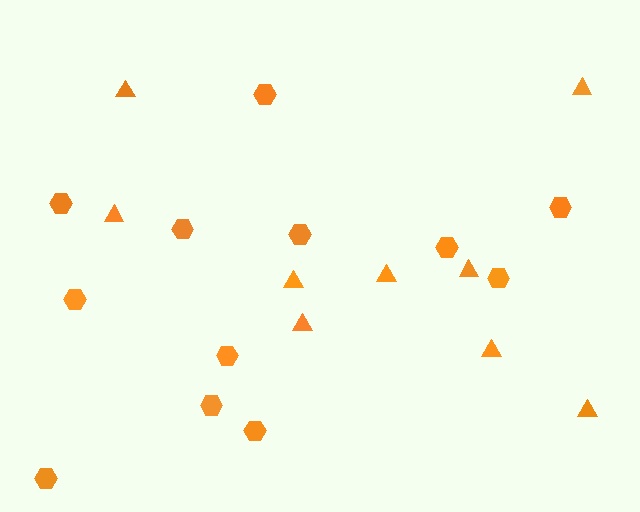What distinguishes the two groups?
There are 2 groups: one group of triangles (9) and one group of hexagons (12).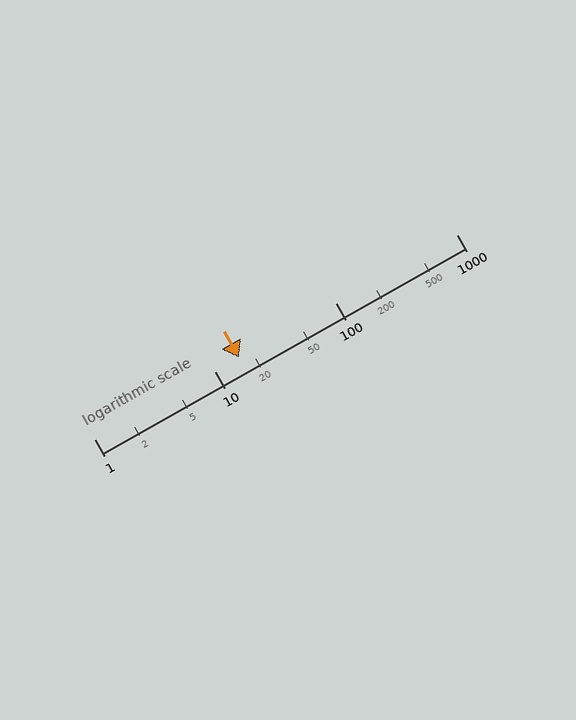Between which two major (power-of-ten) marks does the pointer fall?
The pointer is between 10 and 100.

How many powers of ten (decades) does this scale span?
The scale spans 3 decades, from 1 to 1000.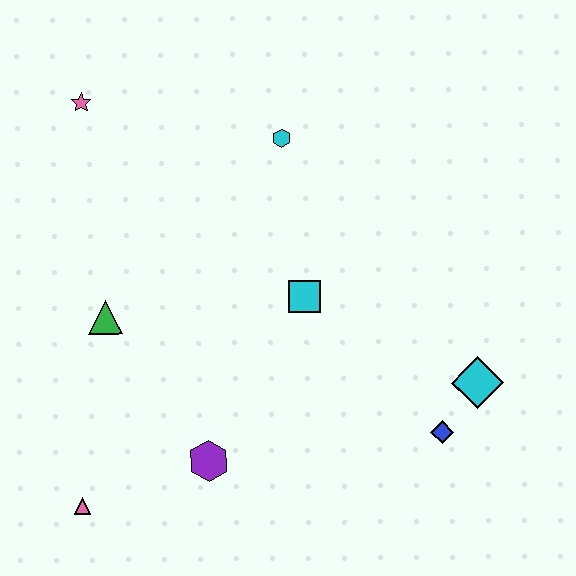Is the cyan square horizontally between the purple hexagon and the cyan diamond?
Yes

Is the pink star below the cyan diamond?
No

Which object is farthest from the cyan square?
The pink triangle is farthest from the cyan square.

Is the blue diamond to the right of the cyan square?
Yes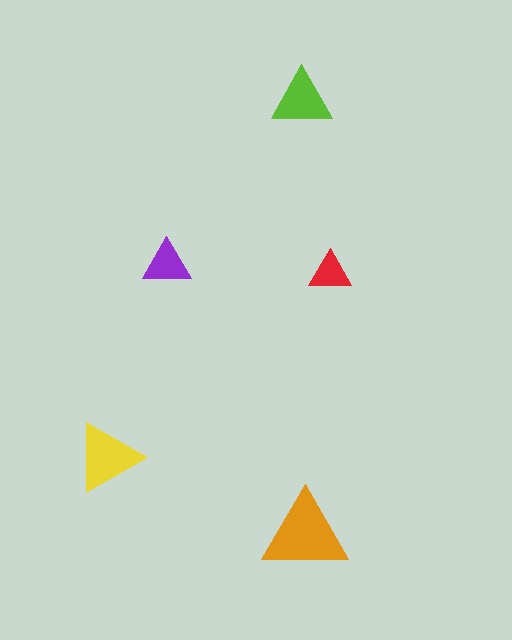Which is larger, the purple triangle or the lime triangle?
The lime one.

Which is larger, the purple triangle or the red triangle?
The purple one.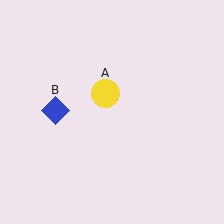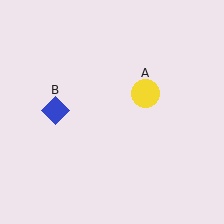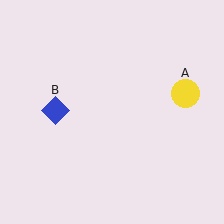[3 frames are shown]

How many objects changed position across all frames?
1 object changed position: yellow circle (object A).